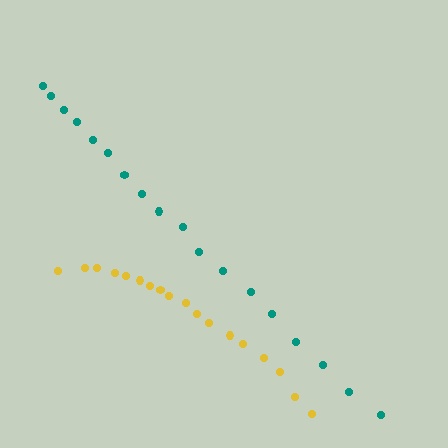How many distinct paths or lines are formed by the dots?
There are 2 distinct paths.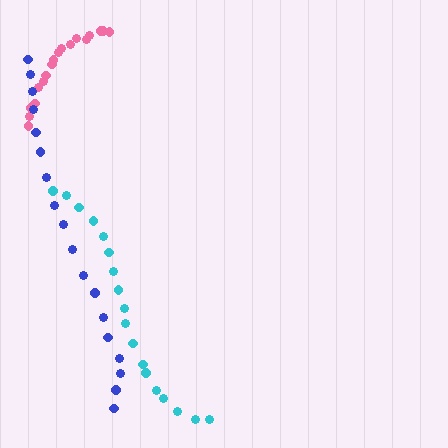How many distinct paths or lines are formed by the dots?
There are 3 distinct paths.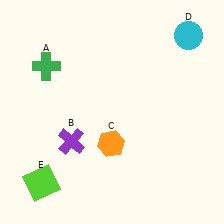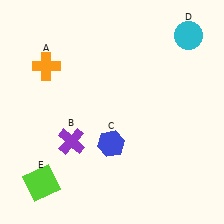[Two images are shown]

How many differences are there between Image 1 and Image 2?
There are 2 differences between the two images.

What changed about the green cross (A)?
In Image 1, A is green. In Image 2, it changed to orange.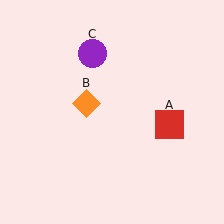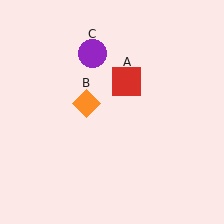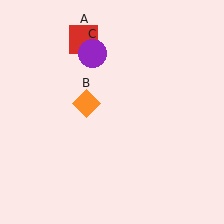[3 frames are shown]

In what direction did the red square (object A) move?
The red square (object A) moved up and to the left.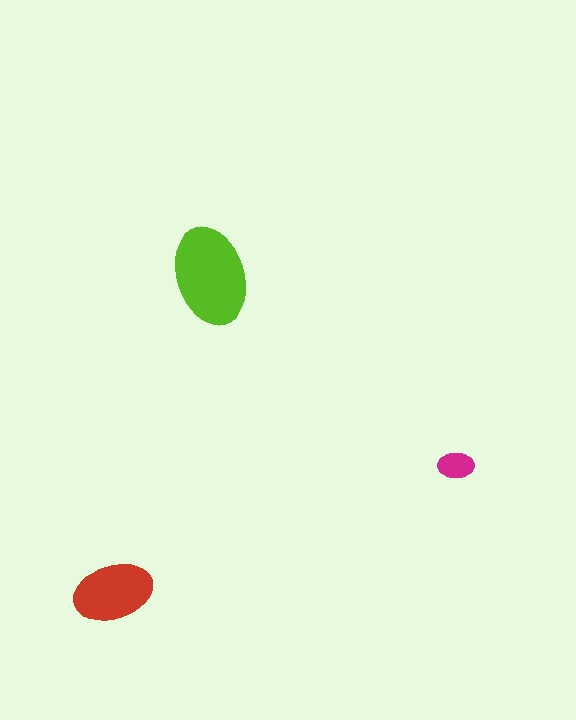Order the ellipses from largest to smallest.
the lime one, the red one, the magenta one.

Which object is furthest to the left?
The red ellipse is leftmost.